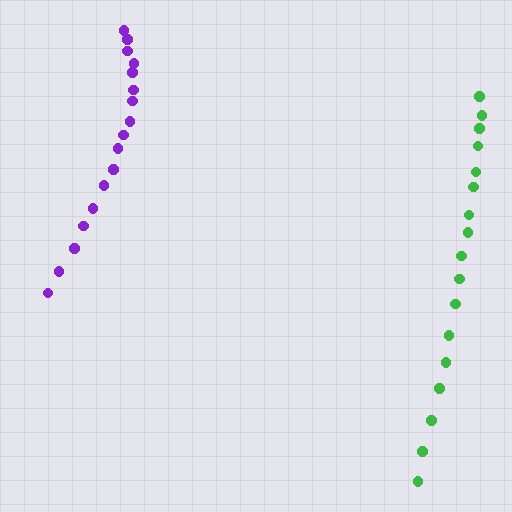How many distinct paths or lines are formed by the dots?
There are 2 distinct paths.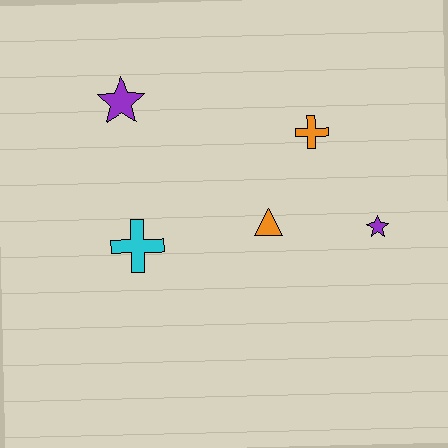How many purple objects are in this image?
There are 2 purple objects.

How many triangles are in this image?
There is 1 triangle.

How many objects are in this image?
There are 5 objects.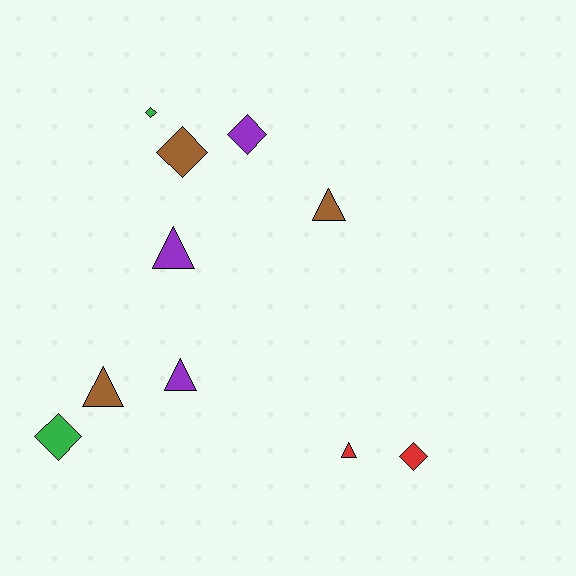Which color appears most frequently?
Purple, with 3 objects.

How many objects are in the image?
There are 10 objects.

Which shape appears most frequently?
Triangle, with 5 objects.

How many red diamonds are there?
There is 1 red diamond.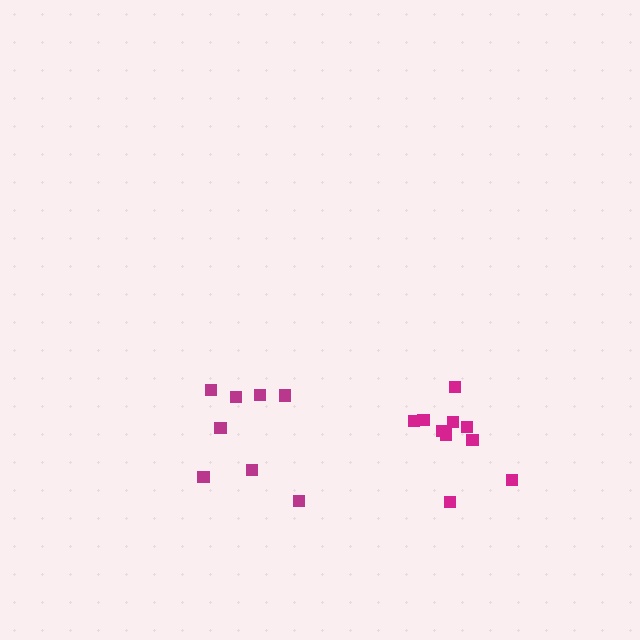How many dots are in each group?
Group 1: 10 dots, Group 2: 8 dots (18 total).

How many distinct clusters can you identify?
There are 2 distinct clusters.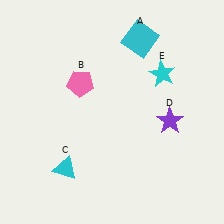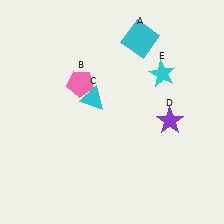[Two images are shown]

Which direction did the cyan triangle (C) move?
The cyan triangle (C) moved up.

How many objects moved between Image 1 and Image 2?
1 object moved between the two images.